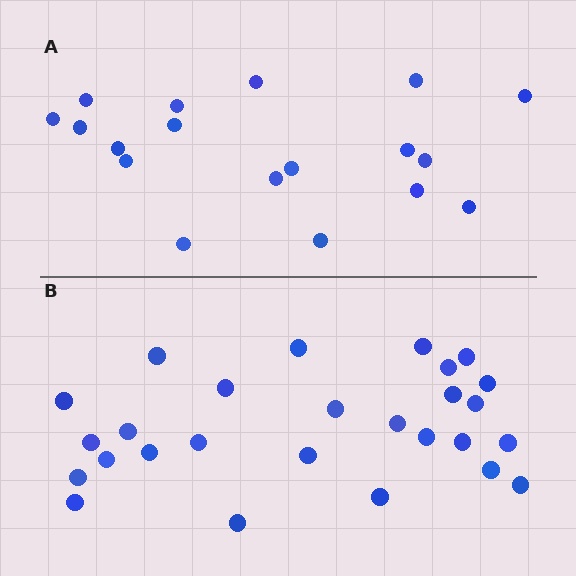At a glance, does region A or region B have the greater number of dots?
Region B (the bottom region) has more dots.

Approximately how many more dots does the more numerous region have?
Region B has roughly 8 or so more dots than region A.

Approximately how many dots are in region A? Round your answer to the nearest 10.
About 20 dots. (The exact count is 18, which rounds to 20.)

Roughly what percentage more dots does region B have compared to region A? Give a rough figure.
About 50% more.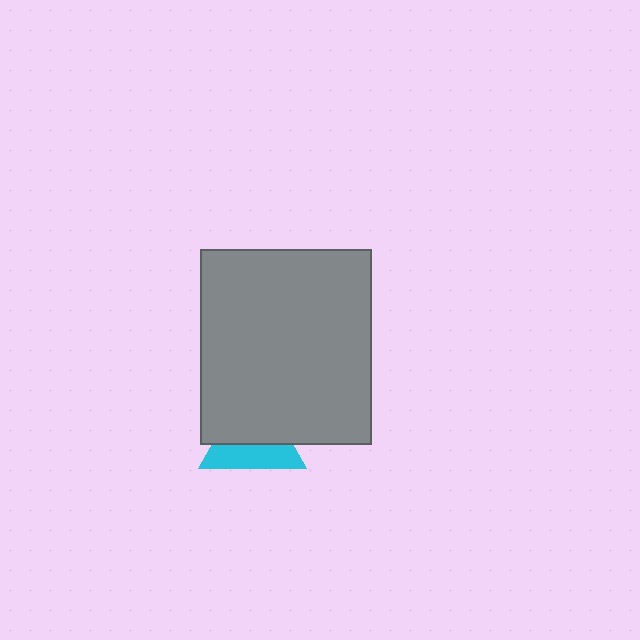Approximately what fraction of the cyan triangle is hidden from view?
Roughly 56% of the cyan triangle is hidden behind the gray rectangle.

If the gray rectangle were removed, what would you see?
You would see the complete cyan triangle.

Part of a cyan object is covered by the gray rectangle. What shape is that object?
It is a triangle.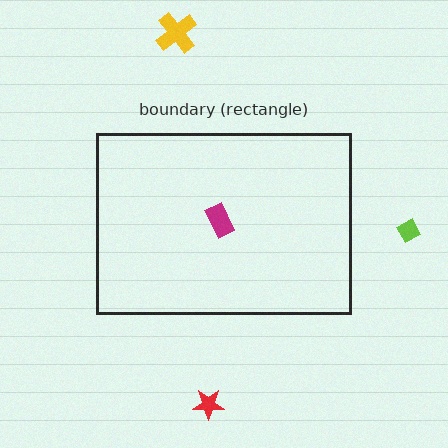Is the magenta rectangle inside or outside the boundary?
Inside.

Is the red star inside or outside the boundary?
Outside.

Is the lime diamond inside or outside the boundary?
Outside.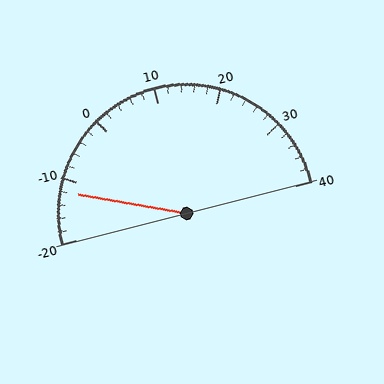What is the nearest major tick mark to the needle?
The nearest major tick mark is -10.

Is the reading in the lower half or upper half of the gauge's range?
The reading is in the lower half of the range (-20 to 40).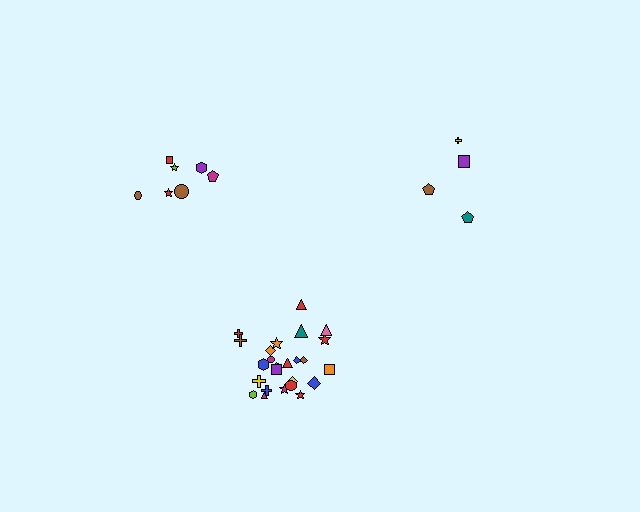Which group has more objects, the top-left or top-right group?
The top-left group.